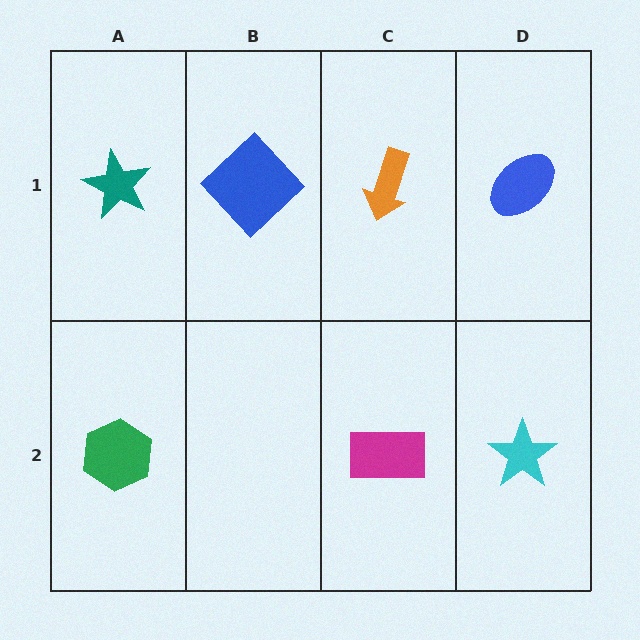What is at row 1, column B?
A blue diamond.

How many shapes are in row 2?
3 shapes.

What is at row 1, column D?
A blue ellipse.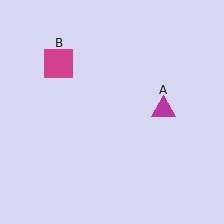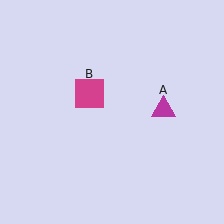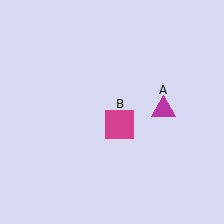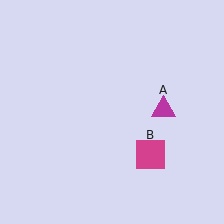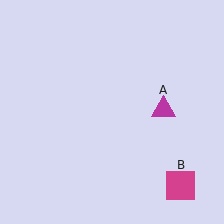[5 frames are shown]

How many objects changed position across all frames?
1 object changed position: magenta square (object B).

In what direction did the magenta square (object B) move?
The magenta square (object B) moved down and to the right.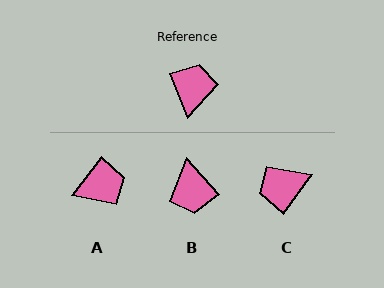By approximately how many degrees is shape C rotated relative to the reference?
Approximately 122 degrees counter-clockwise.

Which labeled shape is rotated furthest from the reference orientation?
B, about 159 degrees away.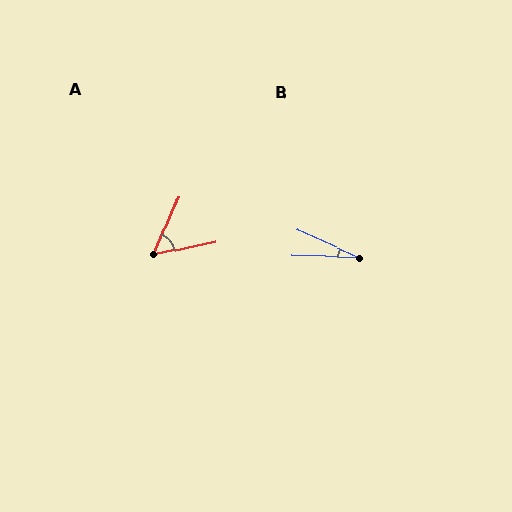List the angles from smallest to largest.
B (23°), A (55°).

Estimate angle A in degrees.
Approximately 55 degrees.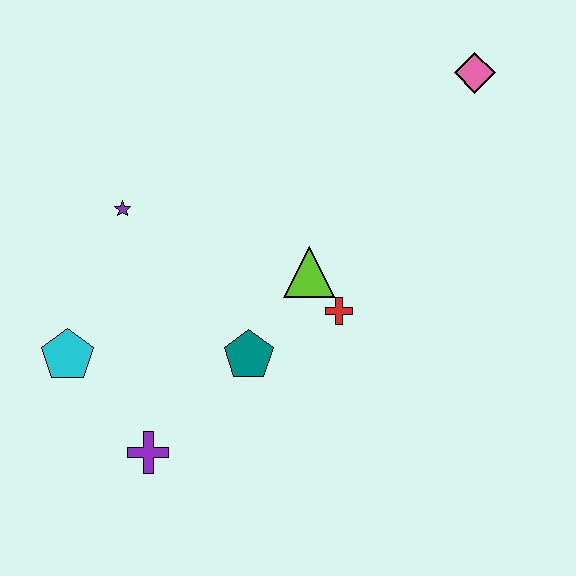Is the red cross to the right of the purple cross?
Yes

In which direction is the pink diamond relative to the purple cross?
The pink diamond is above the purple cross.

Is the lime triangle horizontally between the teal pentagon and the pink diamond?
Yes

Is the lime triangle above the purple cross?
Yes